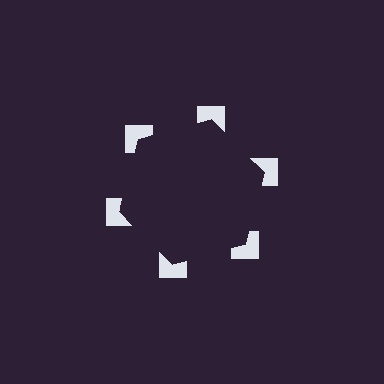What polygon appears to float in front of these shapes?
An illusory hexagon — its edges are inferred from the aligned wedge cuts in the notched squares, not physically drawn.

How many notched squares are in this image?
There are 6 — one at each vertex of the illusory hexagon.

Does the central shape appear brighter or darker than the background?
It typically appears slightly darker than the background, even though no actual brightness change is drawn.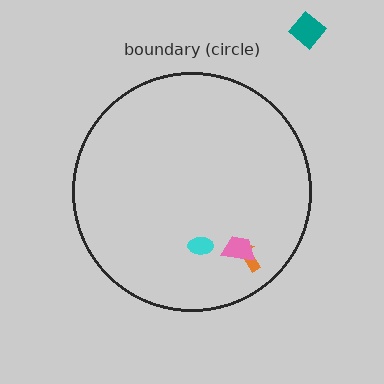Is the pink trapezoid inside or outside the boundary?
Inside.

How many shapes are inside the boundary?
3 inside, 1 outside.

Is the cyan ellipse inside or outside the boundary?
Inside.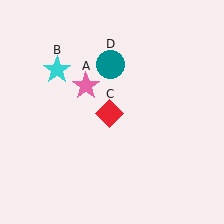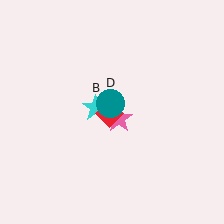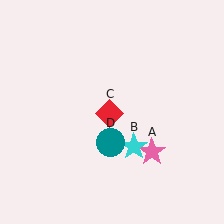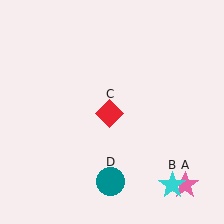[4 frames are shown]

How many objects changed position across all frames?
3 objects changed position: pink star (object A), cyan star (object B), teal circle (object D).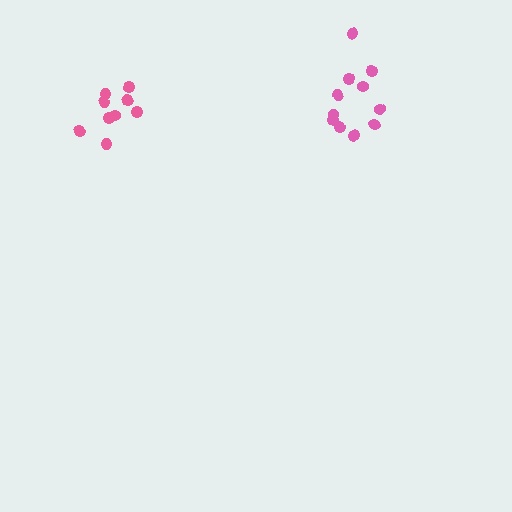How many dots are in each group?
Group 1: 9 dots, Group 2: 11 dots (20 total).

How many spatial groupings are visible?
There are 2 spatial groupings.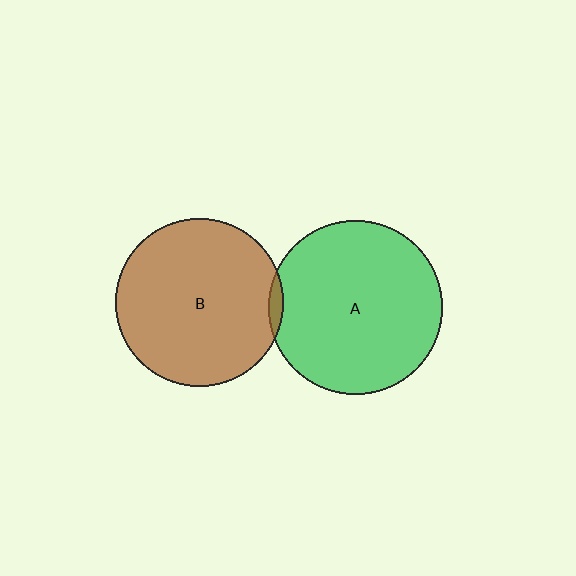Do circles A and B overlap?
Yes.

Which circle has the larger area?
Circle A (green).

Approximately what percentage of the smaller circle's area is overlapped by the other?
Approximately 5%.